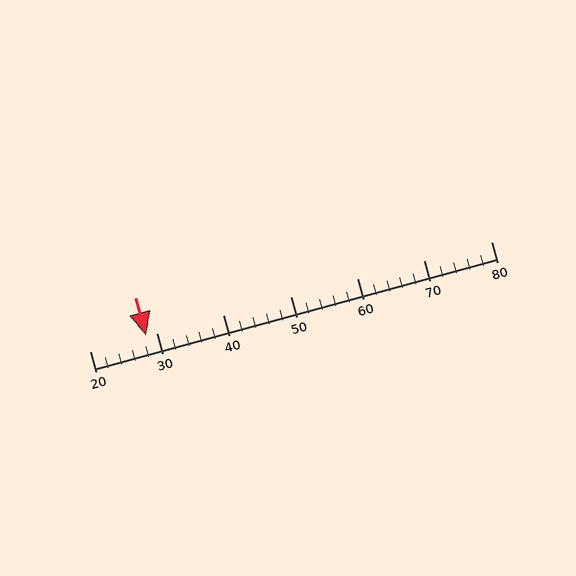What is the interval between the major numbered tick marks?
The major tick marks are spaced 10 units apart.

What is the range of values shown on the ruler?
The ruler shows values from 20 to 80.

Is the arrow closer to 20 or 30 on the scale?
The arrow is closer to 30.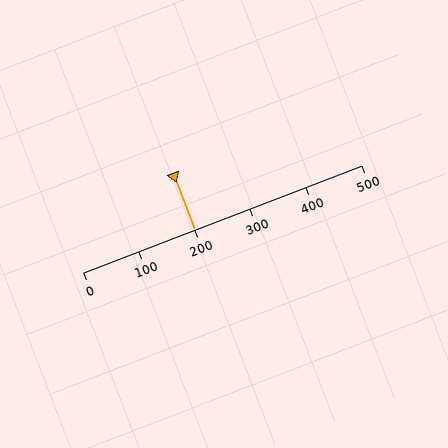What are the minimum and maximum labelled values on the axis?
The axis runs from 0 to 500.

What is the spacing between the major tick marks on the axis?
The major ticks are spaced 100 apart.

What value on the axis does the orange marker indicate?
The marker indicates approximately 200.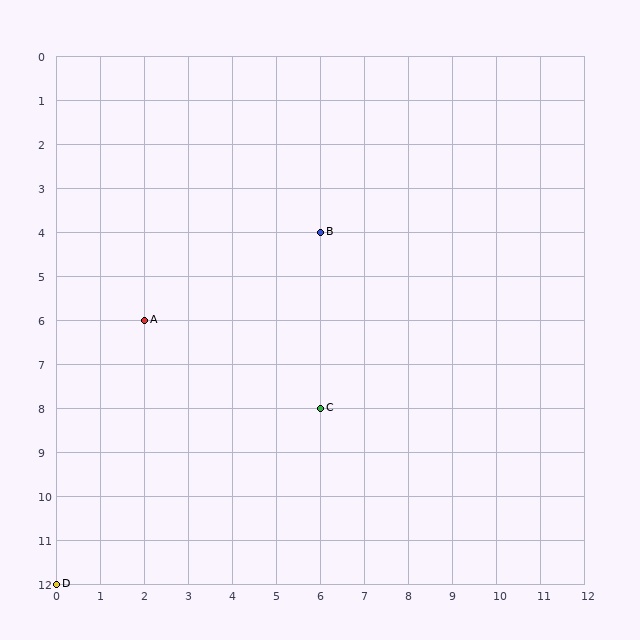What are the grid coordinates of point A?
Point A is at grid coordinates (2, 6).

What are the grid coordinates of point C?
Point C is at grid coordinates (6, 8).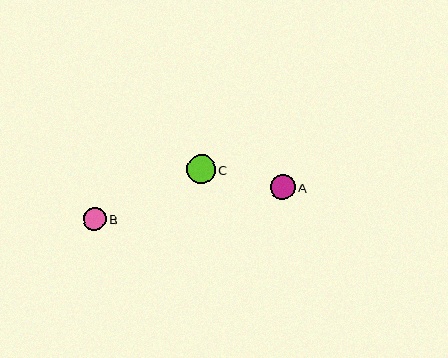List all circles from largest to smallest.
From largest to smallest: C, A, B.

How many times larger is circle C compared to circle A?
Circle C is approximately 1.2 times the size of circle A.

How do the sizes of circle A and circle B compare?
Circle A and circle B are approximately the same size.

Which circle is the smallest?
Circle B is the smallest with a size of approximately 23 pixels.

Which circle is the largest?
Circle C is the largest with a size of approximately 29 pixels.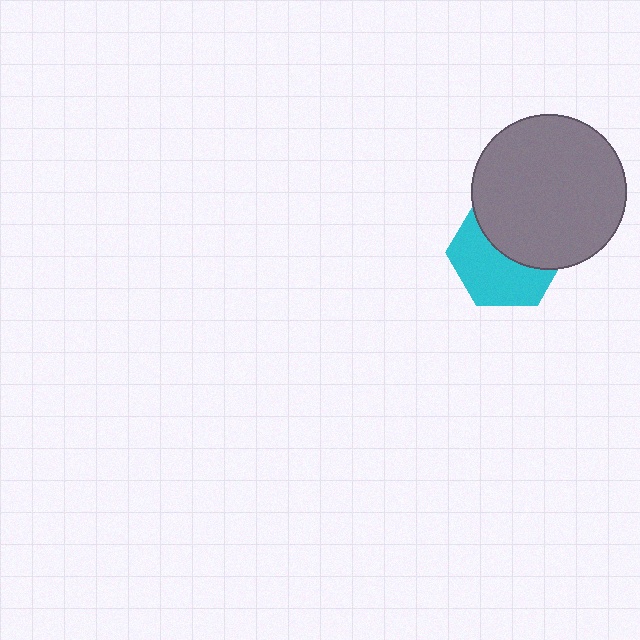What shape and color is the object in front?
The object in front is a gray circle.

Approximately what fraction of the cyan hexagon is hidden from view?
Roughly 47% of the cyan hexagon is hidden behind the gray circle.